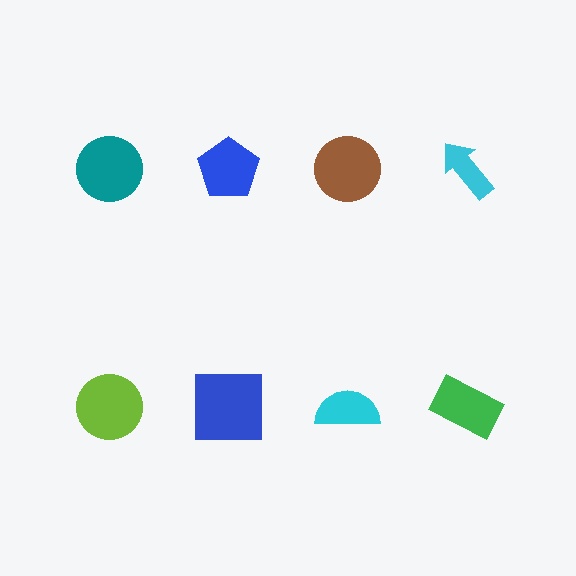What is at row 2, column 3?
A cyan semicircle.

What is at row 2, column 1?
A lime circle.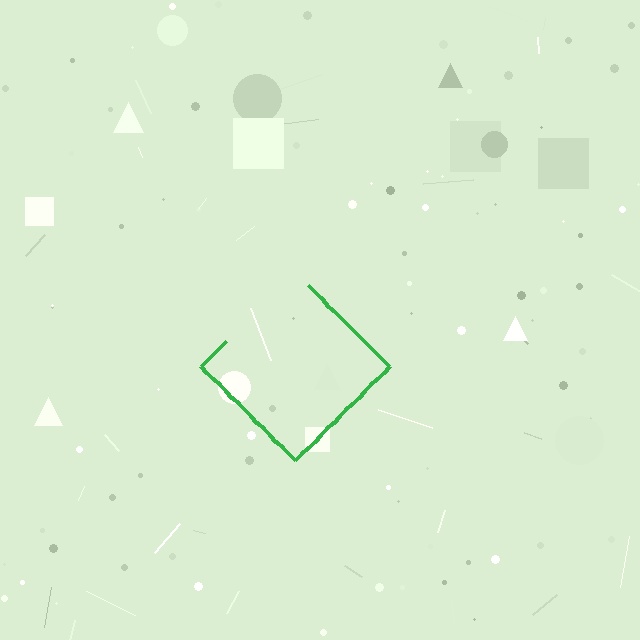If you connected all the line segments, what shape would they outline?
They would outline a diamond.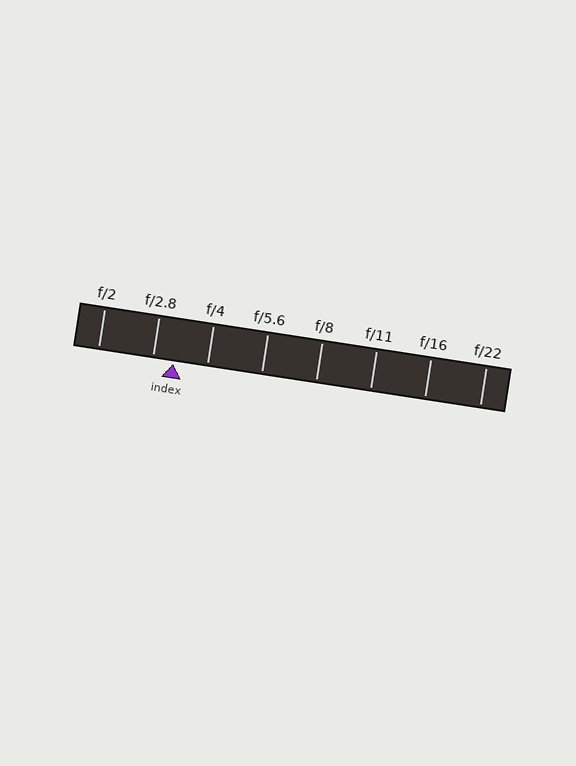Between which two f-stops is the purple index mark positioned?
The index mark is between f/2.8 and f/4.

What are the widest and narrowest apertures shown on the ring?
The widest aperture shown is f/2 and the narrowest is f/22.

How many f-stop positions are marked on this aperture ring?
There are 8 f-stop positions marked.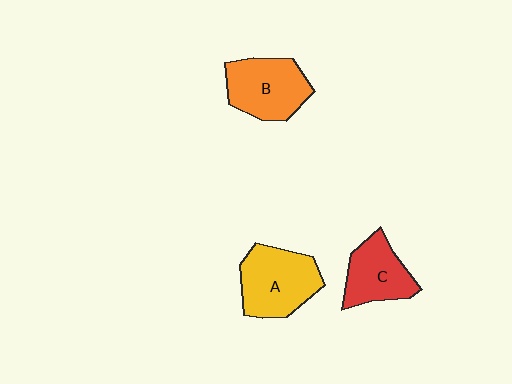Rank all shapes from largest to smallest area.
From largest to smallest: A (yellow), B (orange), C (red).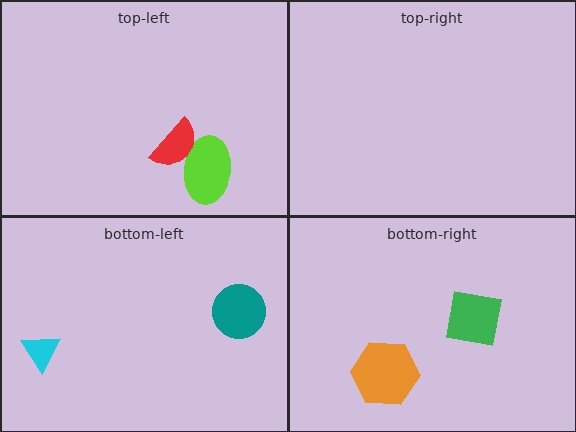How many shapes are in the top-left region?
2.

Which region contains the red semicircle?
The top-left region.